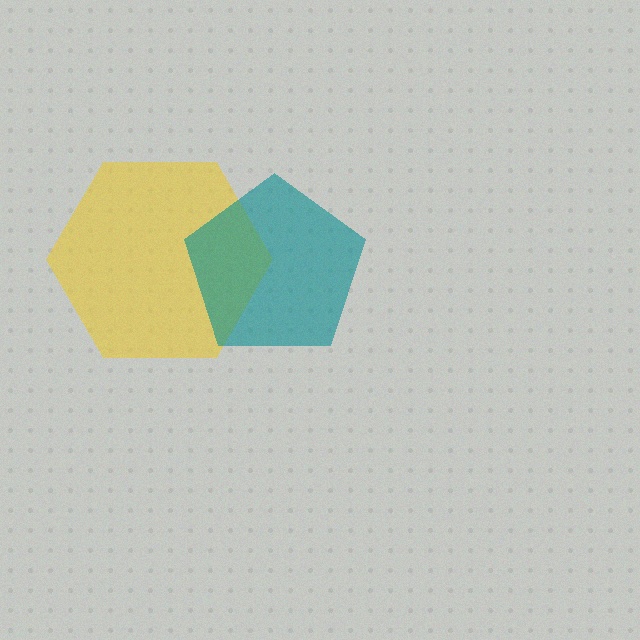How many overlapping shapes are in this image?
There are 2 overlapping shapes in the image.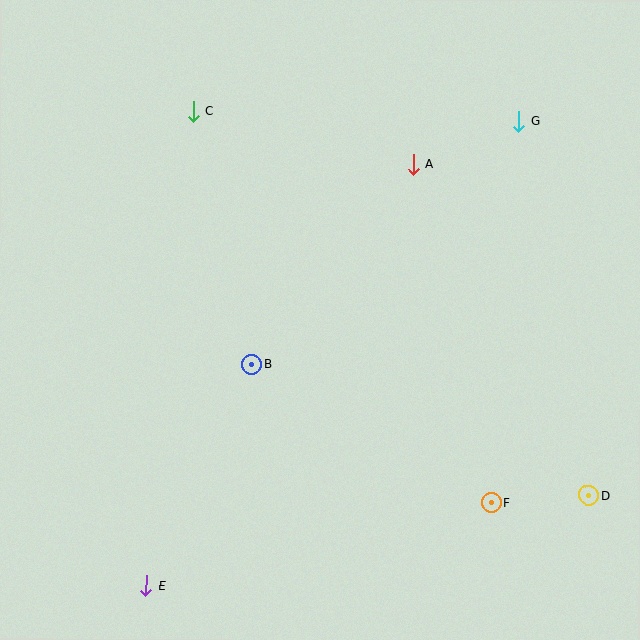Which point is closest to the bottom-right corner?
Point D is closest to the bottom-right corner.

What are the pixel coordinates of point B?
Point B is at (251, 364).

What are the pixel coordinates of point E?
Point E is at (146, 586).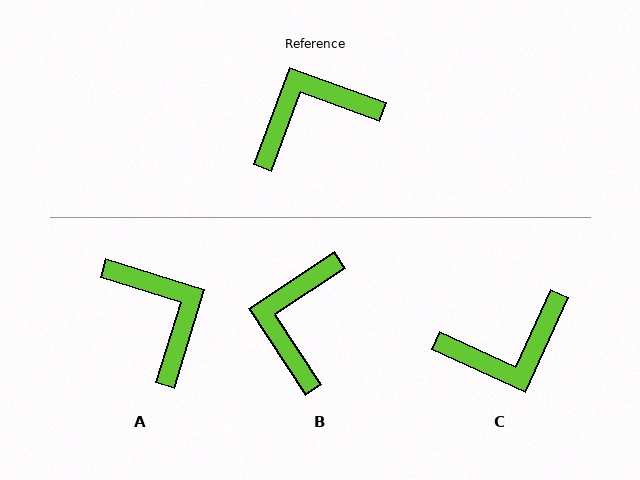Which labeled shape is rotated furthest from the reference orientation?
C, about 176 degrees away.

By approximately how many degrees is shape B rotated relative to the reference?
Approximately 54 degrees counter-clockwise.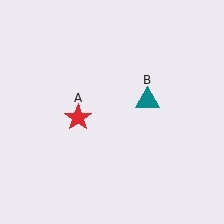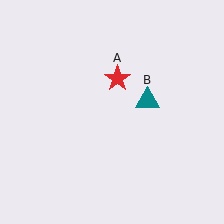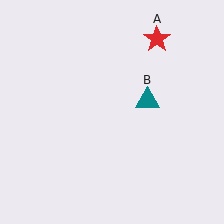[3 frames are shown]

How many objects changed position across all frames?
1 object changed position: red star (object A).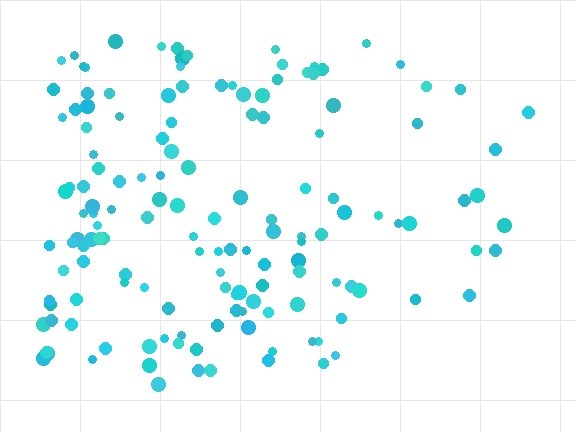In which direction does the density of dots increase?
From right to left, with the left side densest.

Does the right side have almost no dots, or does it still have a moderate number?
Still a moderate number, just noticeably fewer than the left.